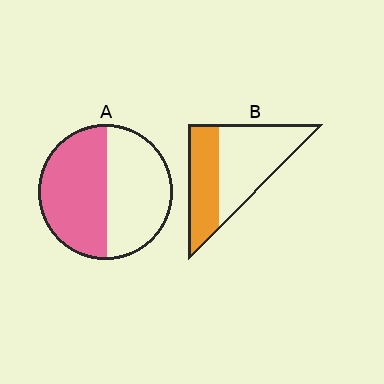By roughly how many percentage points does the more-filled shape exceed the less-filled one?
By roughly 10 percentage points (A over B).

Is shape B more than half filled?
No.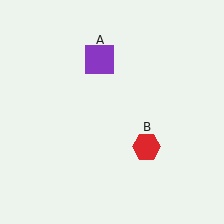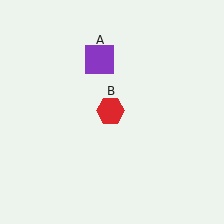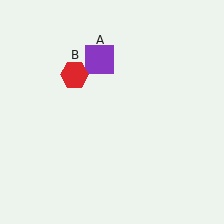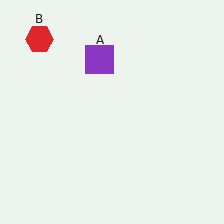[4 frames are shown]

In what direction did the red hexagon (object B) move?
The red hexagon (object B) moved up and to the left.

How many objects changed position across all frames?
1 object changed position: red hexagon (object B).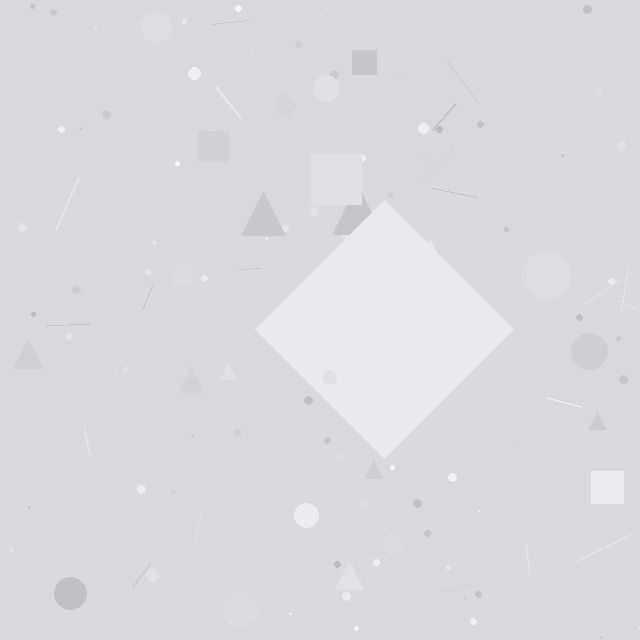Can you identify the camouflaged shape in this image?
The camouflaged shape is a diamond.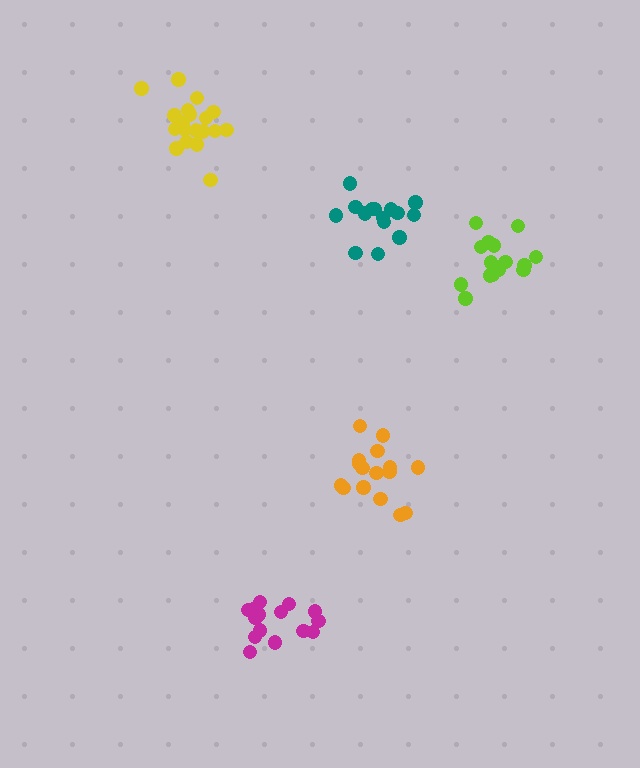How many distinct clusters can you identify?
There are 5 distinct clusters.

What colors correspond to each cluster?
The clusters are colored: orange, teal, magenta, lime, yellow.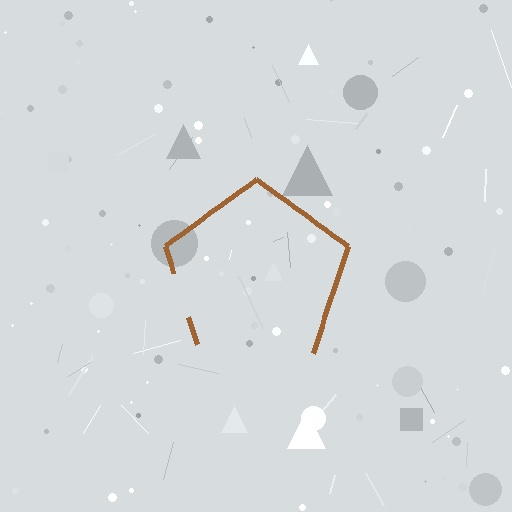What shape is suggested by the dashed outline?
The dashed outline suggests a pentagon.